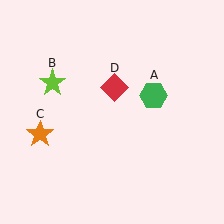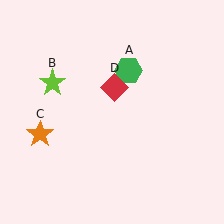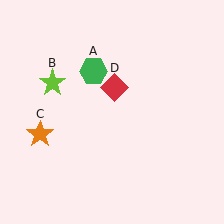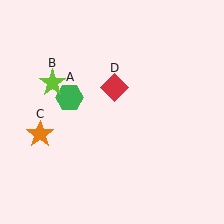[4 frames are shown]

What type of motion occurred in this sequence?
The green hexagon (object A) rotated counterclockwise around the center of the scene.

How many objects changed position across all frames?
1 object changed position: green hexagon (object A).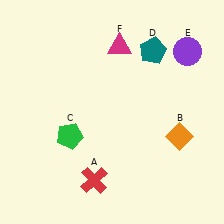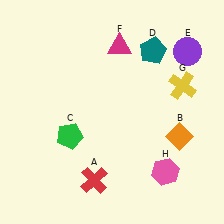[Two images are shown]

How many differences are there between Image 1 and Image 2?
There are 2 differences between the two images.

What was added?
A yellow cross (G), a pink hexagon (H) were added in Image 2.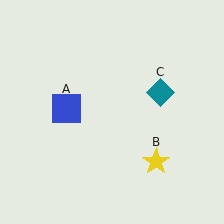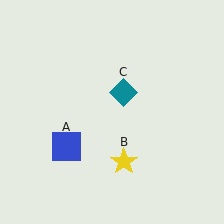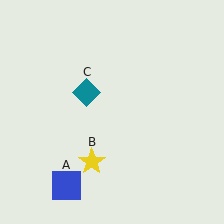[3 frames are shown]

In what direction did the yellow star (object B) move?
The yellow star (object B) moved left.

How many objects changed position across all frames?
3 objects changed position: blue square (object A), yellow star (object B), teal diamond (object C).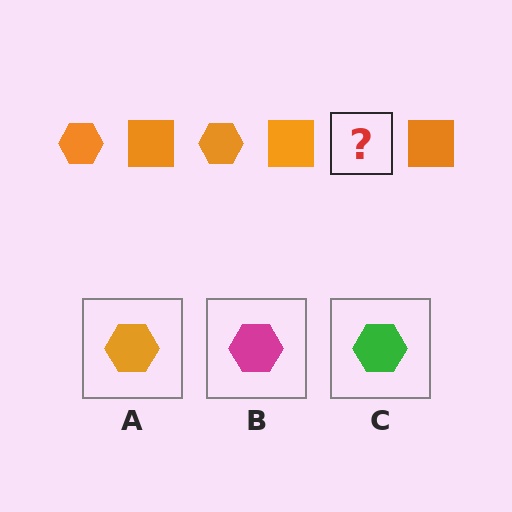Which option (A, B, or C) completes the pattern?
A.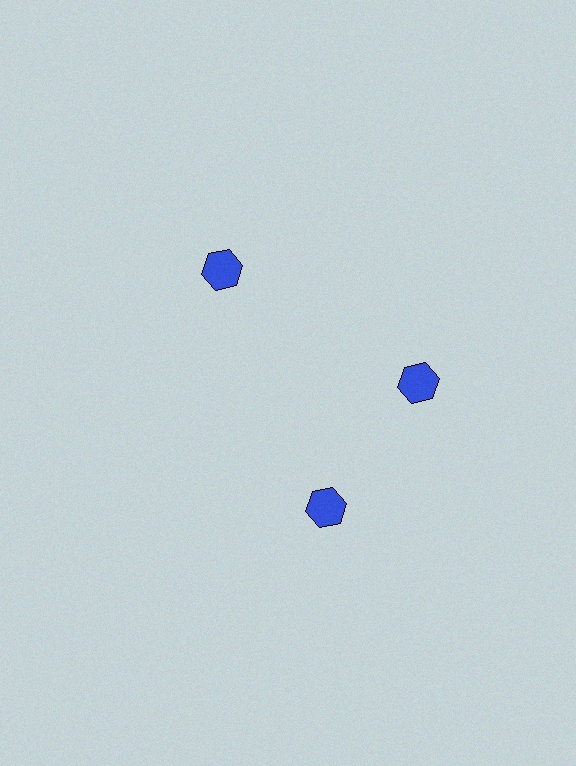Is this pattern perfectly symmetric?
No. The 3 blue hexagons are arranged in a ring, but one element near the 7 o'clock position is rotated out of alignment along the ring, breaking the 3-fold rotational symmetry.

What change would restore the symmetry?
The symmetry would be restored by rotating it back into even spacing with its neighbors so that all 3 hexagons sit at equal angles and equal distance from the center.